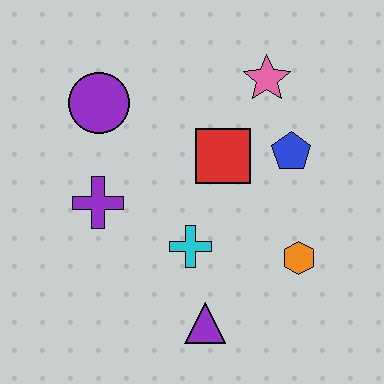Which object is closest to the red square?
The blue pentagon is closest to the red square.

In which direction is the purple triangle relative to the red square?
The purple triangle is below the red square.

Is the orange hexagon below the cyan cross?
Yes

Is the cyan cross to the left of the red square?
Yes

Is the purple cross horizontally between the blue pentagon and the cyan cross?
No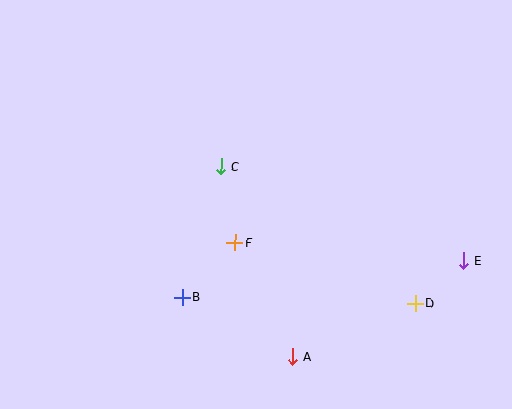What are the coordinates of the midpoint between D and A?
The midpoint between D and A is at (354, 330).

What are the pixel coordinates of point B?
Point B is at (182, 297).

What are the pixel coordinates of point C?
Point C is at (221, 166).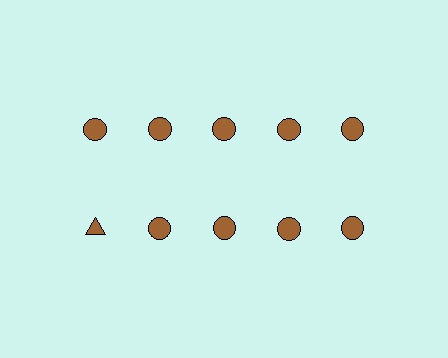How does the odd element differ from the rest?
It has a different shape: triangle instead of circle.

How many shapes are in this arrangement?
There are 10 shapes arranged in a grid pattern.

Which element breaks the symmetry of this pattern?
The brown triangle in the second row, leftmost column breaks the symmetry. All other shapes are brown circles.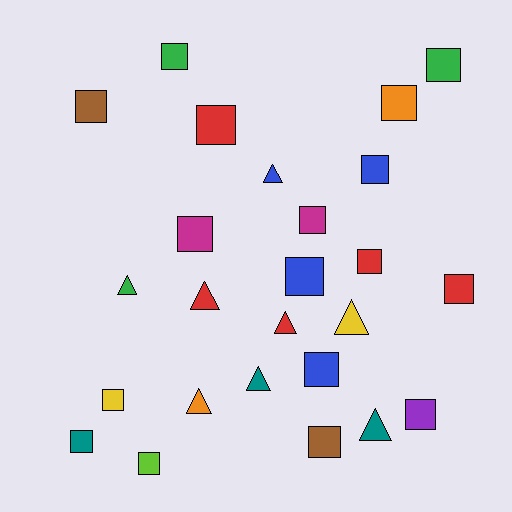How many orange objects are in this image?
There are 2 orange objects.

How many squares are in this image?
There are 17 squares.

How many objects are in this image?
There are 25 objects.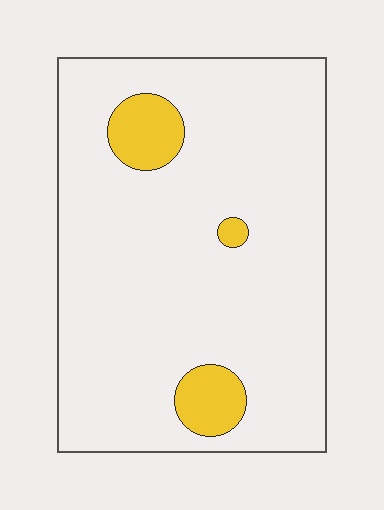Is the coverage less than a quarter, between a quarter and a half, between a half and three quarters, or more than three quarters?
Less than a quarter.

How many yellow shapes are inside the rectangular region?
3.